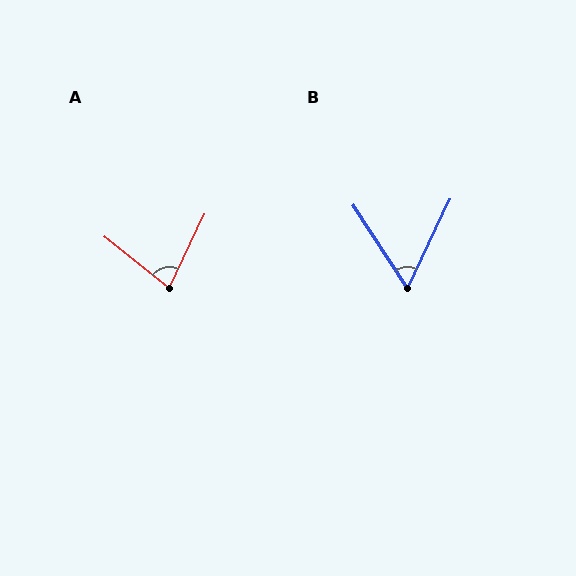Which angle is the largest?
A, at approximately 77 degrees.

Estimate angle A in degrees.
Approximately 77 degrees.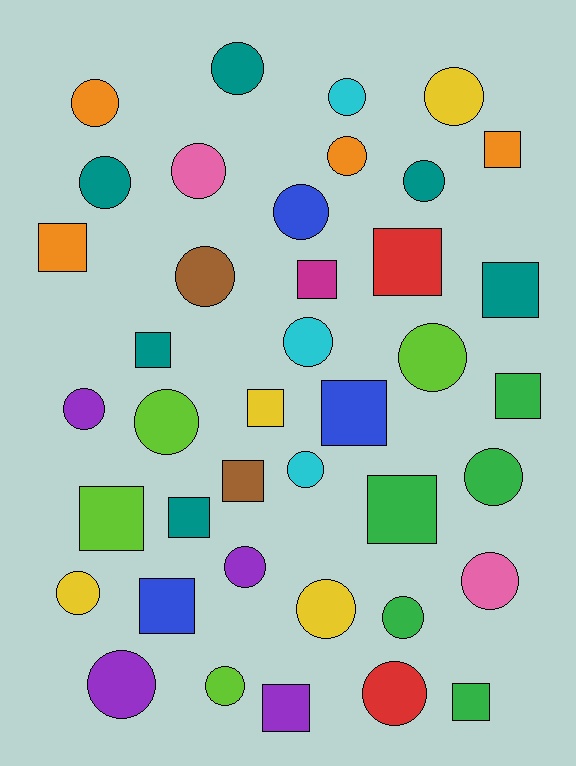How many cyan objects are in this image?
There are 3 cyan objects.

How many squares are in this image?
There are 16 squares.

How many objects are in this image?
There are 40 objects.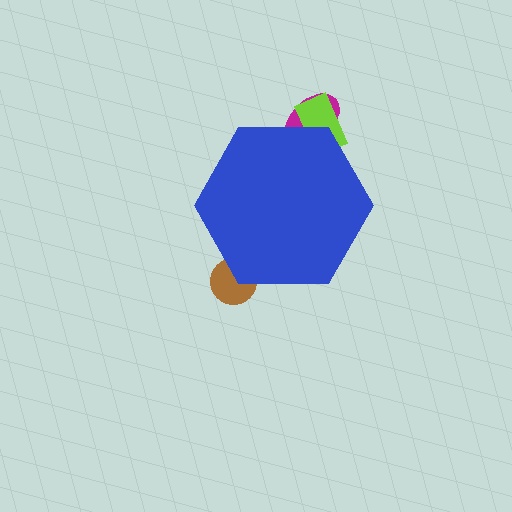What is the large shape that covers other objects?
A blue hexagon.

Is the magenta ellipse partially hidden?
Yes, the magenta ellipse is partially hidden behind the blue hexagon.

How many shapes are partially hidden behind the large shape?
3 shapes are partially hidden.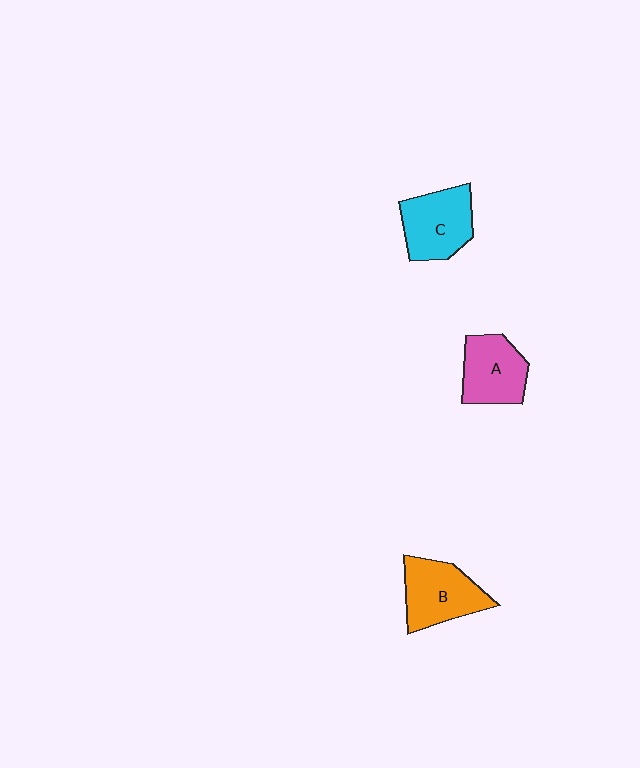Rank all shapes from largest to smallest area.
From largest to smallest: B (orange), C (cyan), A (pink).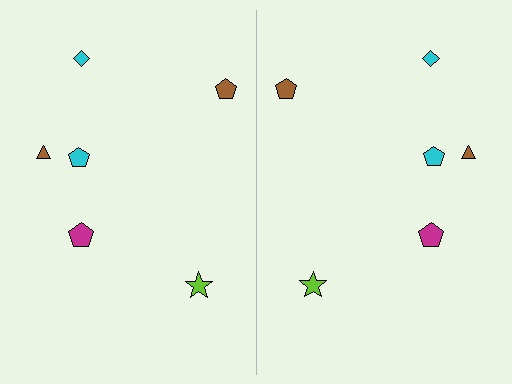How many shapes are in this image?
There are 12 shapes in this image.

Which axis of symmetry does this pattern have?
The pattern has a vertical axis of symmetry running through the center of the image.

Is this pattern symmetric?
Yes, this pattern has bilateral (reflection) symmetry.